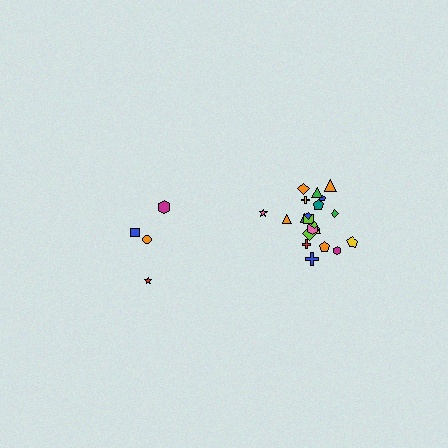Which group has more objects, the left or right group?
The right group.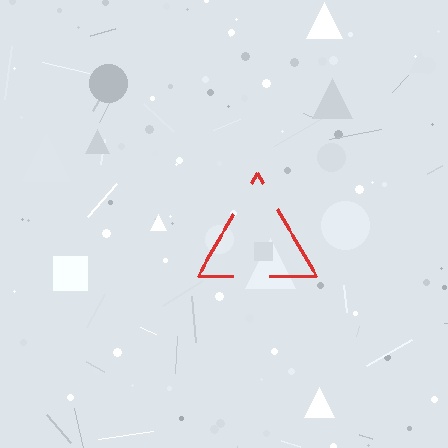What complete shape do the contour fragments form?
The contour fragments form a triangle.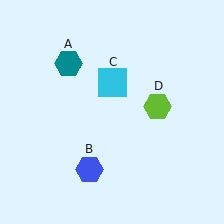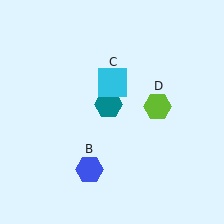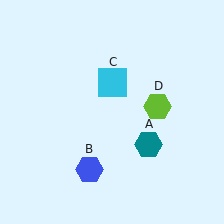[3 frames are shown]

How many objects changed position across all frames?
1 object changed position: teal hexagon (object A).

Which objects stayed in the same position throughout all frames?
Blue hexagon (object B) and cyan square (object C) and lime hexagon (object D) remained stationary.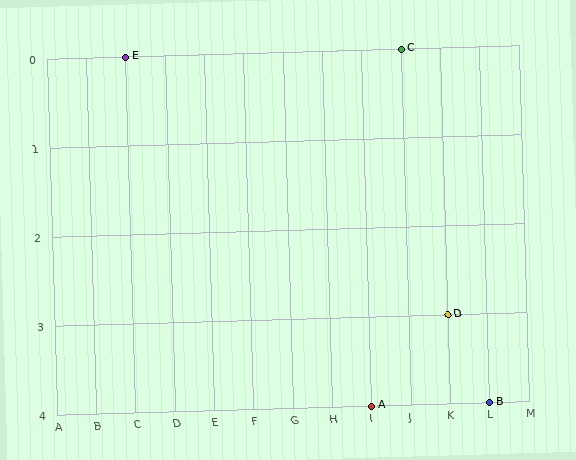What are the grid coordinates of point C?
Point C is at grid coordinates (J, 0).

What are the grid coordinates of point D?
Point D is at grid coordinates (K, 3).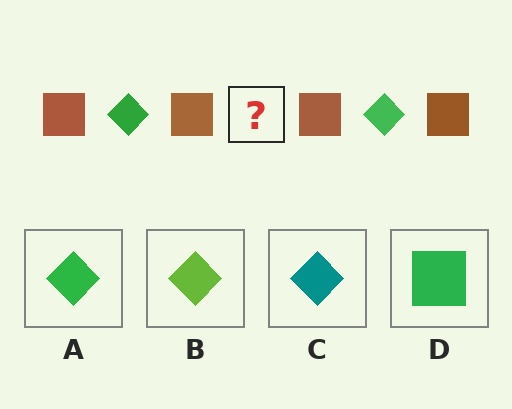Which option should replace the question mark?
Option A.